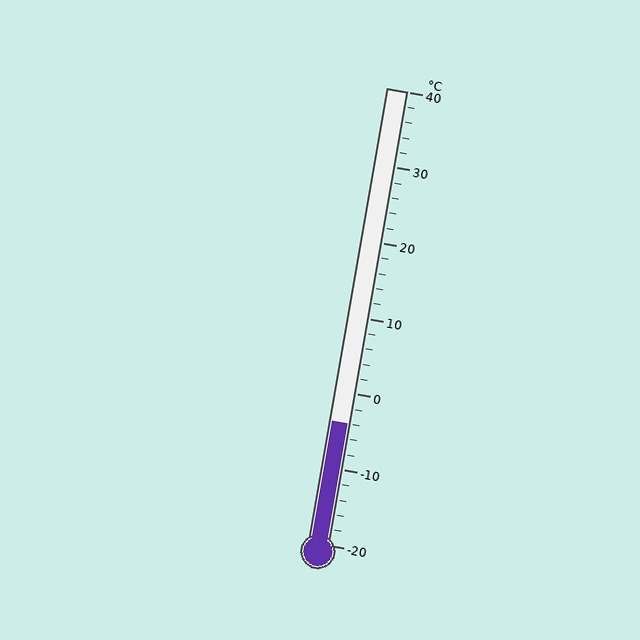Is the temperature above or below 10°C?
The temperature is below 10°C.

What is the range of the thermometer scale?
The thermometer scale ranges from -20°C to 40°C.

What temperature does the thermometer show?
The thermometer shows approximately -4°C.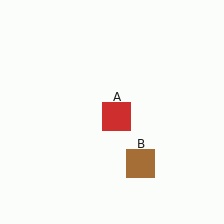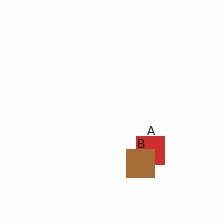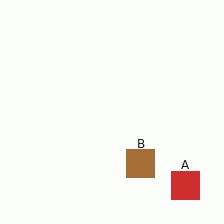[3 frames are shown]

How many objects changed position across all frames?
1 object changed position: red square (object A).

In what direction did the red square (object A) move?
The red square (object A) moved down and to the right.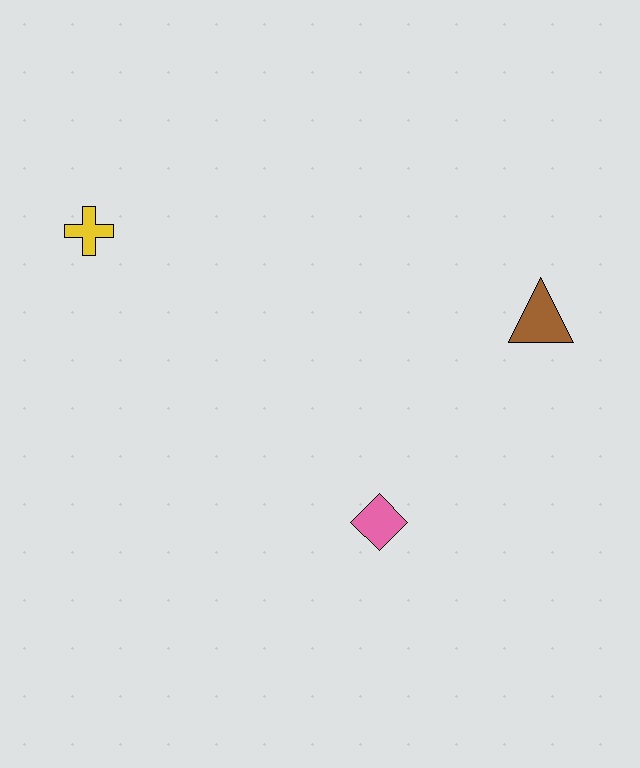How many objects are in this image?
There are 3 objects.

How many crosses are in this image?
There is 1 cross.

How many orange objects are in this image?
There are no orange objects.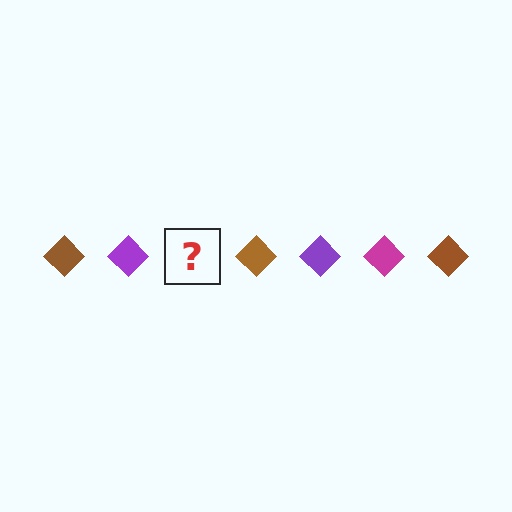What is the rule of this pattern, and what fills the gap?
The rule is that the pattern cycles through brown, purple, magenta diamonds. The gap should be filled with a magenta diamond.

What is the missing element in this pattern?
The missing element is a magenta diamond.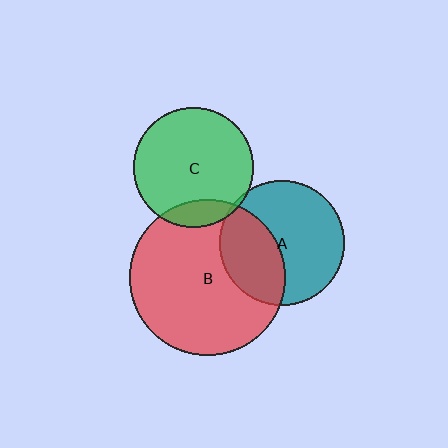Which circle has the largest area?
Circle B (red).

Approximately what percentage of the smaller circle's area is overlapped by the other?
Approximately 35%.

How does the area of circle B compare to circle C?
Approximately 1.7 times.